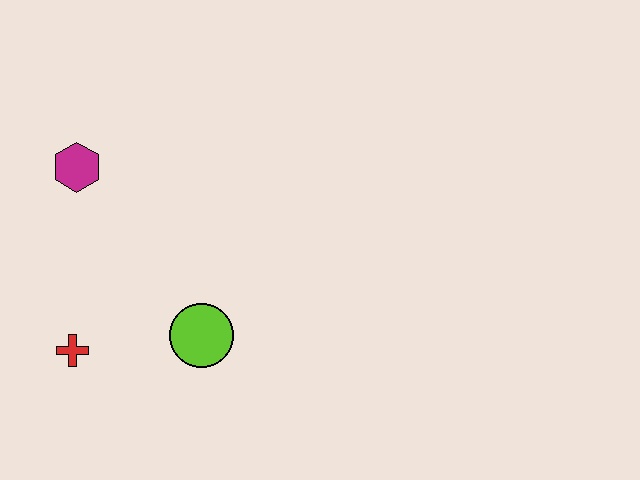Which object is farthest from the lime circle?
The magenta hexagon is farthest from the lime circle.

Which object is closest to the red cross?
The lime circle is closest to the red cross.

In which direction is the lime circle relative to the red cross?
The lime circle is to the right of the red cross.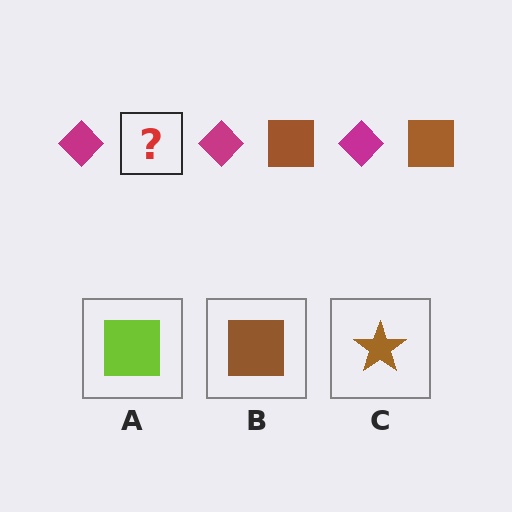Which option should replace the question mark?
Option B.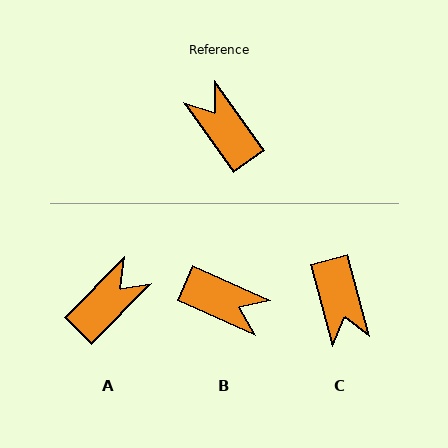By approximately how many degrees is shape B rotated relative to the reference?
Approximately 150 degrees clockwise.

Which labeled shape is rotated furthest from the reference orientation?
C, about 159 degrees away.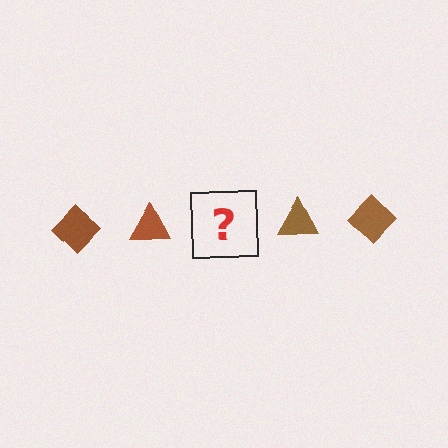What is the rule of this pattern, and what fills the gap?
The rule is that the pattern cycles through diamond, triangle shapes in brown. The gap should be filled with a brown diamond.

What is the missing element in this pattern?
The missing element is a brown diamond.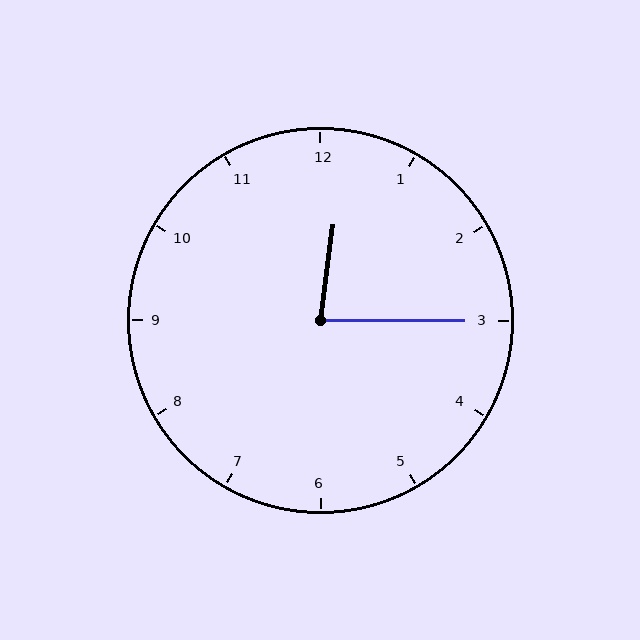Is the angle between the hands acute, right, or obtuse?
It is acute.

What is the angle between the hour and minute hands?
Approximately 82 degrees.